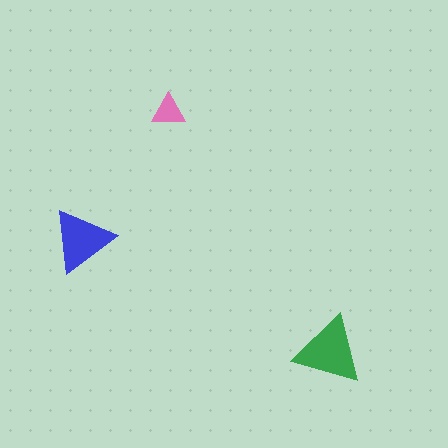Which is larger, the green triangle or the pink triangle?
The green one.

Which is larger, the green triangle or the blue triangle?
The green one.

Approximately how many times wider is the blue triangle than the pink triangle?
About 2 times wider.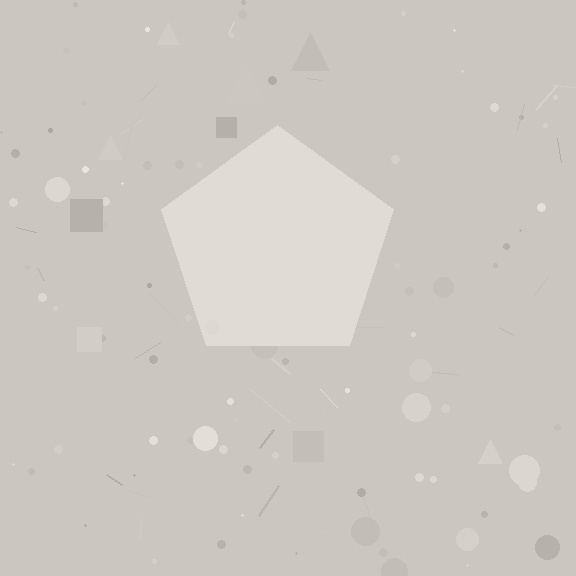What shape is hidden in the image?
A pentagon is hidden in the image.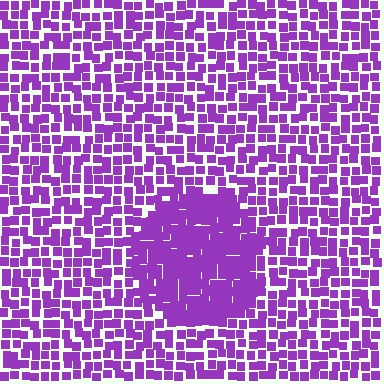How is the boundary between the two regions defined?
The boundary is defined by a change in element density (approximately 1.8x ratio). All elements are the same color, size, and shape.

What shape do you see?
I see a circle.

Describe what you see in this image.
The image contains small purple elements arranged at two different densities. A circle-shaped region is visible where the elements are more densely packed than the surrounding area.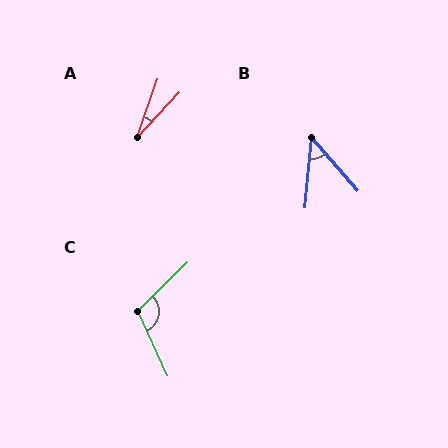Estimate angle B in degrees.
Approximately 47 degrees.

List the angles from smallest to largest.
A (24°), B (47°), C (110°).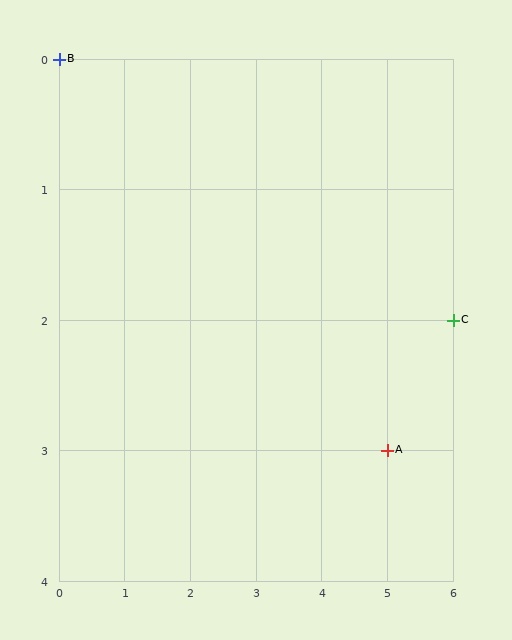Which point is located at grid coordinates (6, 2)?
Point C is at (6, 2).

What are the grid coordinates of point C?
Point C is at grid coordinates (6, 2).